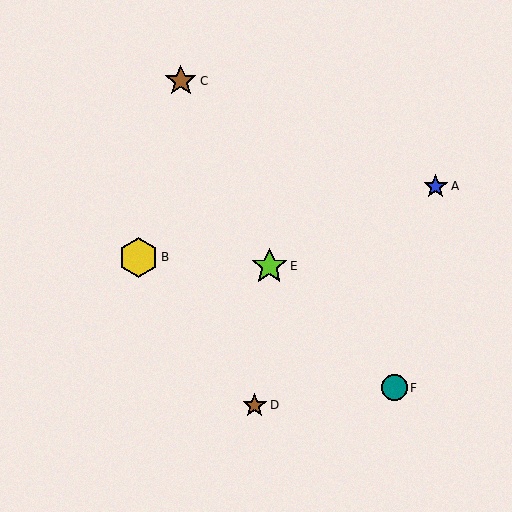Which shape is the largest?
The yellow hexagon (labeled B) is the largest.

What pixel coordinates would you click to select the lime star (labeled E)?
Click at (269, 266) to select the lime star E.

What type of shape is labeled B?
Shape B is a yellow hexagon.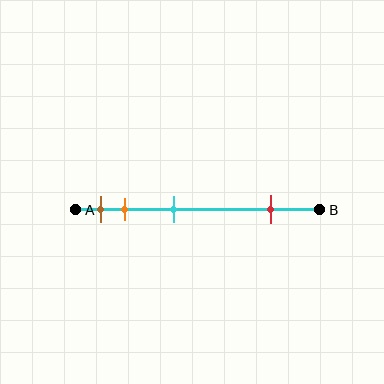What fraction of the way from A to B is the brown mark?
The brown mark is approximately 10% (0.1) of the way from A to B.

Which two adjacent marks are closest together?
The brown and orange marks are the closest adjacent pair.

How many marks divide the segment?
There are 4 marks dividing the segment.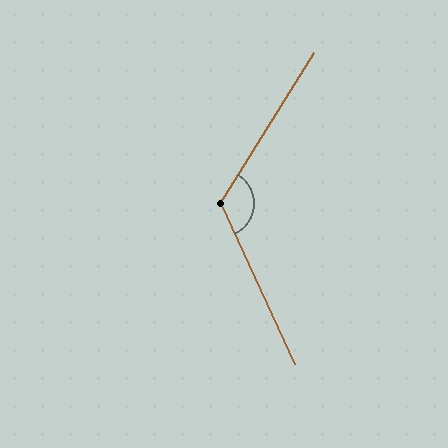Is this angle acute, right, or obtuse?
It is obtuse.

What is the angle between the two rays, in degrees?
Approximately 123 degrees.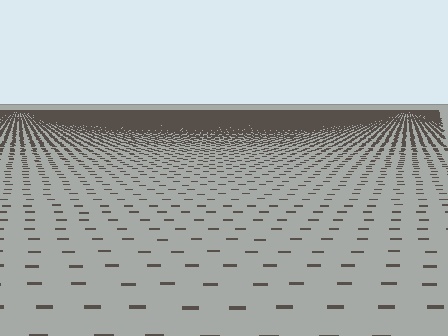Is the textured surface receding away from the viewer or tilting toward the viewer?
The surface is receding away from the viewer. Texture elements get smaller and denser toward the top.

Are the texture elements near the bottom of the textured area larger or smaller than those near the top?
Larger. Near the bottom, elements are closer to the viewer and appear at a bigger on-screen size.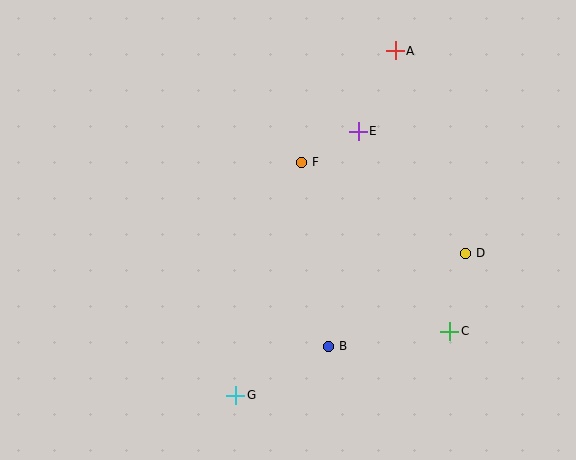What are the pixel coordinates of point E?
Point E is at (358, 131).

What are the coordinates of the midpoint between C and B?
The midpoint between C and B is at (389, 339).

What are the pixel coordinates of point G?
Point G is at (236, 395).